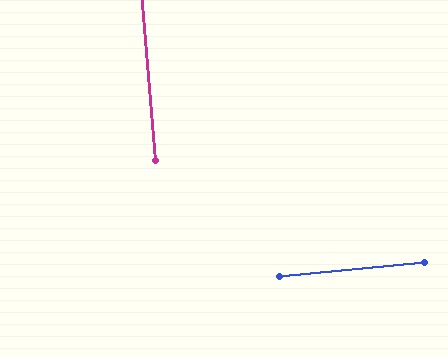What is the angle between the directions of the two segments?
Approximately 89 degrees.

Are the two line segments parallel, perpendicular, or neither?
Perpendicular — they meet at approximately 89°.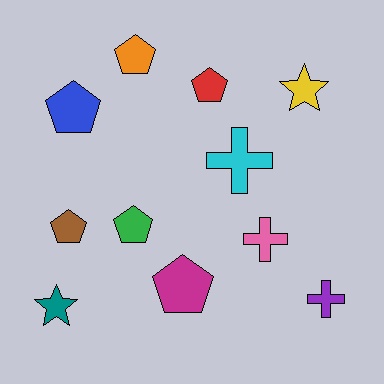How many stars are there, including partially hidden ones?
There are 2 stars.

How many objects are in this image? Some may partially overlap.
There are 11 objects.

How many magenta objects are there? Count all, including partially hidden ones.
There is 1 magenta object.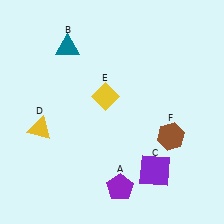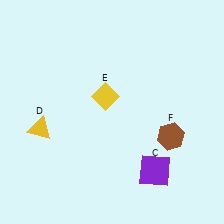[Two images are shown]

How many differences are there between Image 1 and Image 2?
There are 2 differences between the two images.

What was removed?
The purple pentagon (A), the teal triangle (B) were removed in Image 2.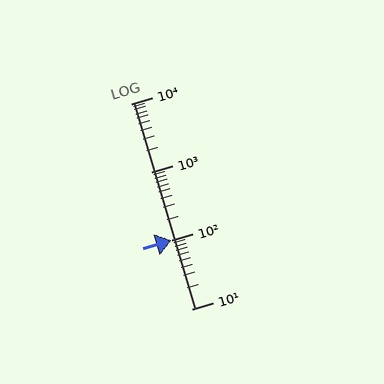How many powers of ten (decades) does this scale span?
The scale spans 3 decades, from 10 to 10000.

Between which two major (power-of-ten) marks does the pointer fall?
The pointer is between 100 and 1000.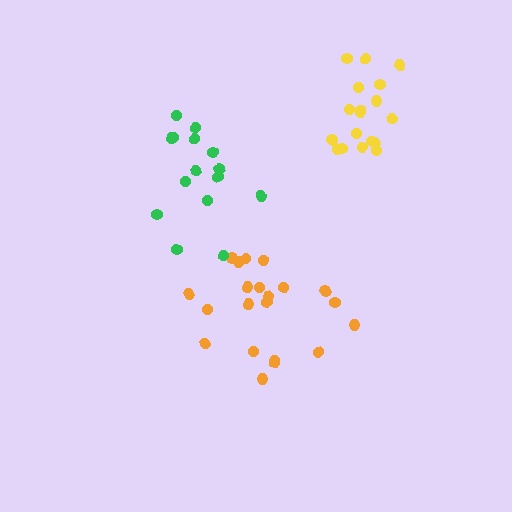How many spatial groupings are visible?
There are 3 spatial groupings.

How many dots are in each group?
Group 1: 18 dots, Group 2: 21 dots, Group 3: 15 dots (54 total).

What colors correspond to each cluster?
The clusters are colored: yellow, orange, green.